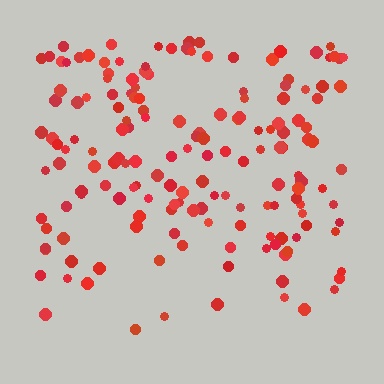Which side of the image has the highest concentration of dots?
The top.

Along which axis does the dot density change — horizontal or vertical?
Vertical.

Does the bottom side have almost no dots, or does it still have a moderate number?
Still a moderate number, just noticeably fewer than the top.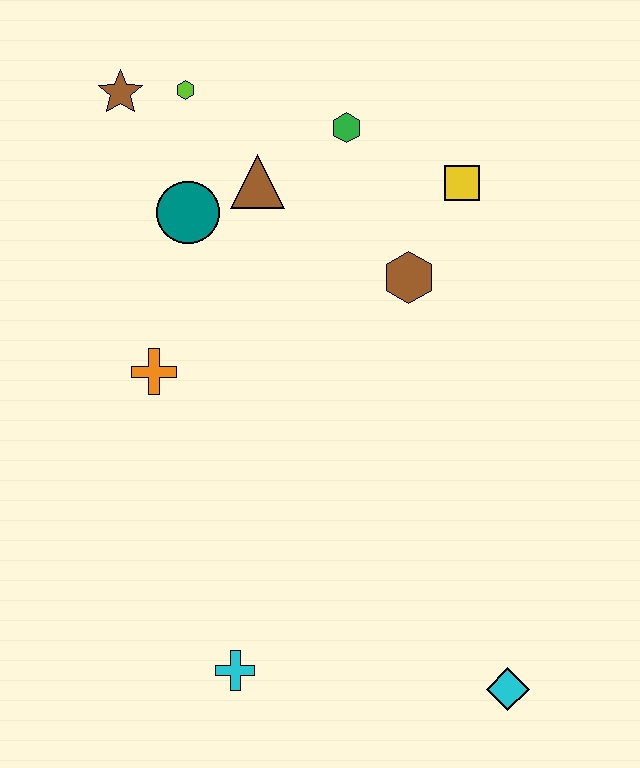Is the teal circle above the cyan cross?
Yes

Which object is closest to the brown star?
The lime hexagon is closest to the brown star.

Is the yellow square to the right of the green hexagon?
Yes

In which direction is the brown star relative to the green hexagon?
The brown star is to the left of the green hexagon.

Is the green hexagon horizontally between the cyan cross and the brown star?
No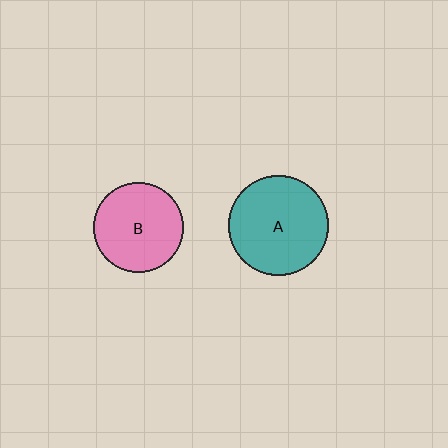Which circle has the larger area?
Circle A (teal).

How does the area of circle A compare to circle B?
Approximately 1.2 times.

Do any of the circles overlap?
No, none of the circles overlap.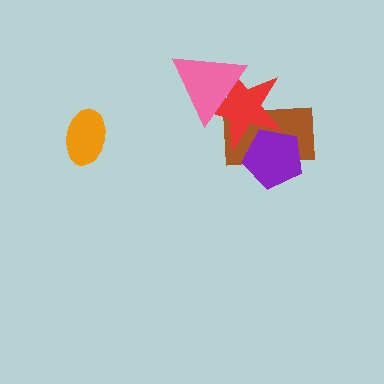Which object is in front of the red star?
The pink triangle is in front of the red star.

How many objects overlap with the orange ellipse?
0 objects overlap with the orange ellipse.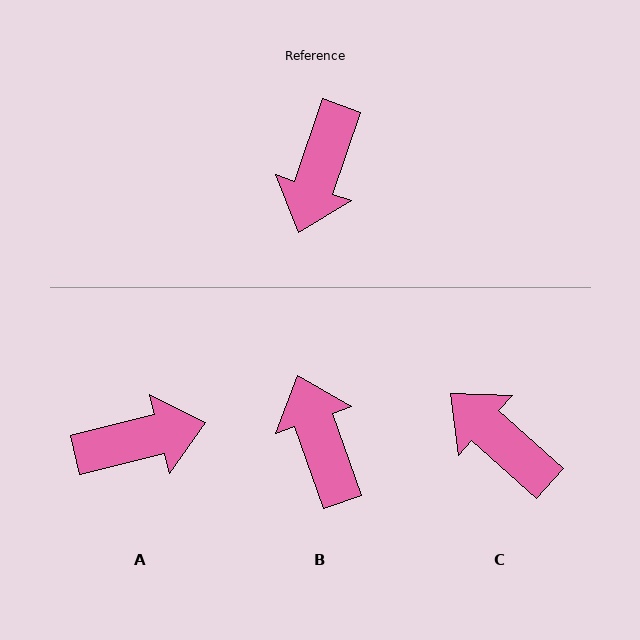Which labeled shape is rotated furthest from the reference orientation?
B, about 141 degrees away.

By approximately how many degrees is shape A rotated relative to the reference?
Approximately 123 degrees counter-clockwise.